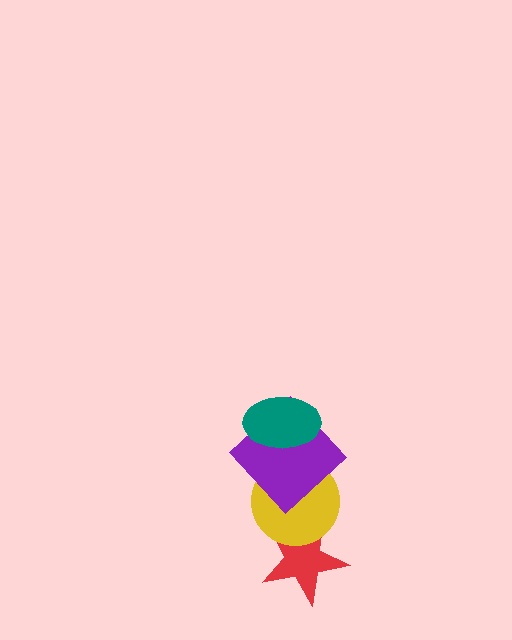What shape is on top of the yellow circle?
The purple diamond is on top of the yellow circle.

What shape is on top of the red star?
The yellow circle is on top of the red star.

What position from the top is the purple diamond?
The purple diamond is 2nd from the top.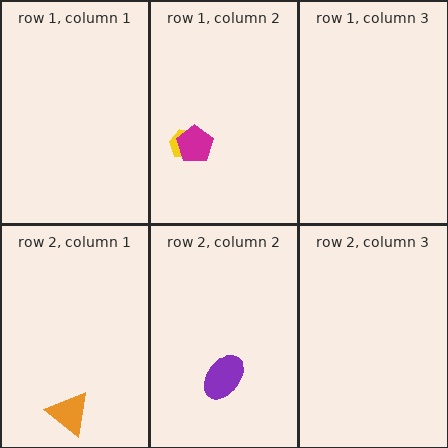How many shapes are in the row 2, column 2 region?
1.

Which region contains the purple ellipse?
The row 2, column 2 region.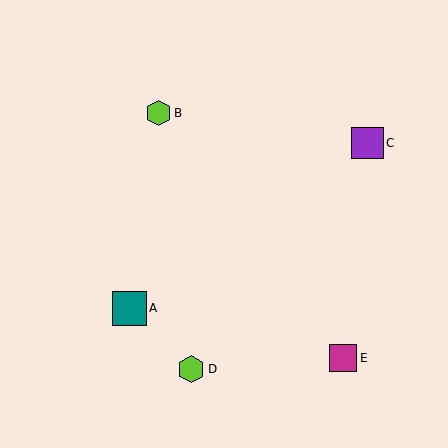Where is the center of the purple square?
The center of the purple square is at (367, 143).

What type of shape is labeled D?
Shape D is a lime hexagon.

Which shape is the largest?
The teal square (labeled A) is the largest.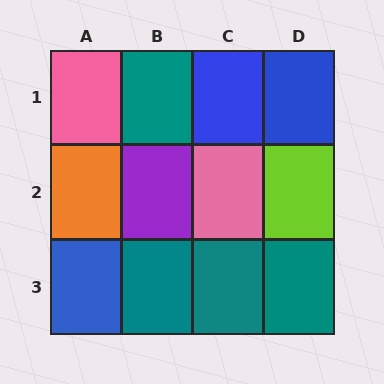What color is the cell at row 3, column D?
Teal.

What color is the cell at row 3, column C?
Teal.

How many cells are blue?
3 cells are blue.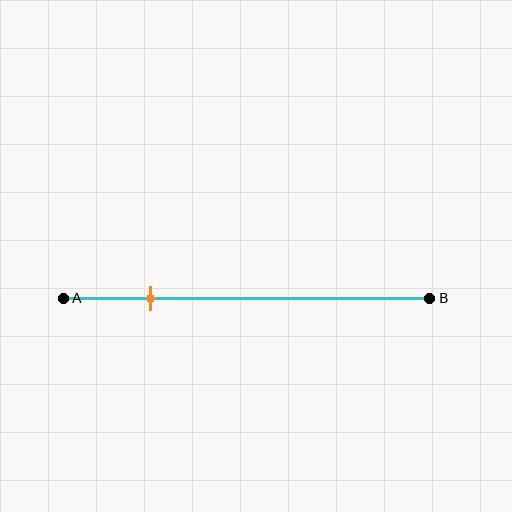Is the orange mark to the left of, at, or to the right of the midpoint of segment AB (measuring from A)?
The orange mark is to the left of the midpoint of segment AB.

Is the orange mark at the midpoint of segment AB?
No, the mark is at about 25% from A, not at the 50% midpoint.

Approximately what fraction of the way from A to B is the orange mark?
The orange mark is approximately 25% of the way from A to B.